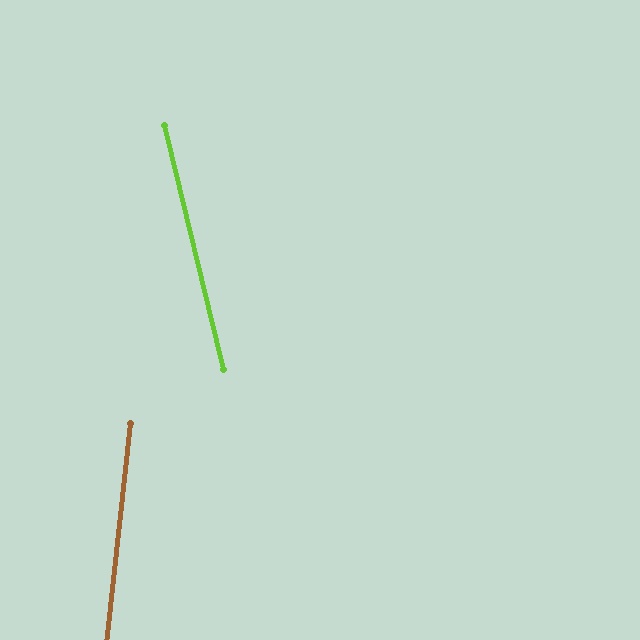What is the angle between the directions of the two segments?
Approximately 20 degrees.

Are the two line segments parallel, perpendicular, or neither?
Neither parallel nor perpendicular — they differ by about 20°.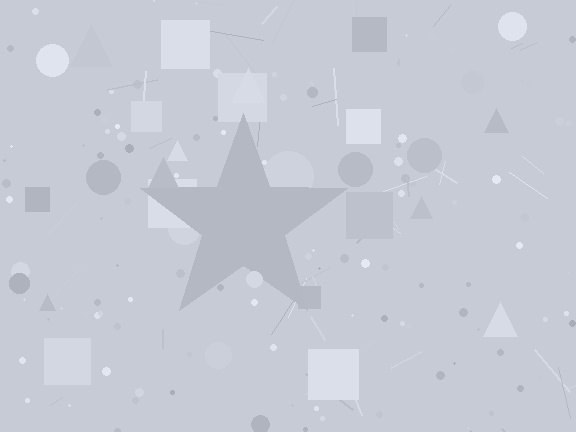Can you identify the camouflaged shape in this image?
The camouflaged shape is a star.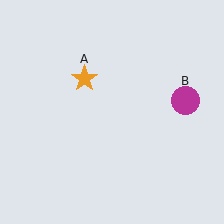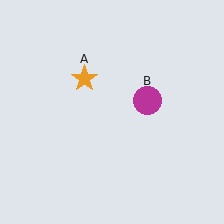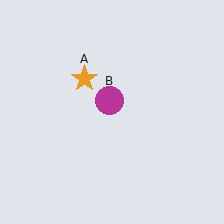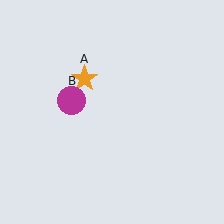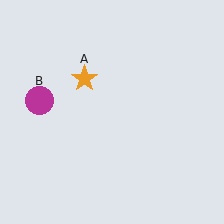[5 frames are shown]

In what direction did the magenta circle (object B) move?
The magenta circle (object B) moved left.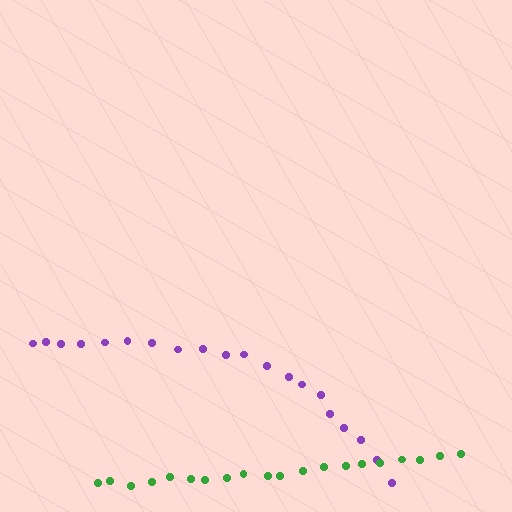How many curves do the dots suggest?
There are 2 distinct paths.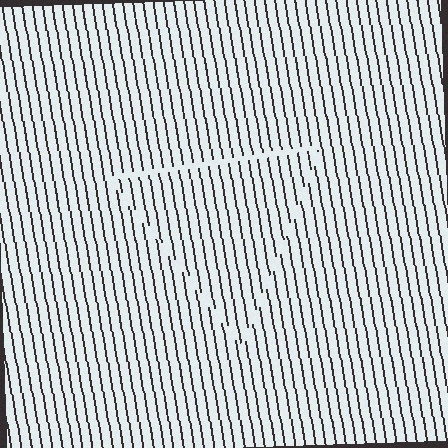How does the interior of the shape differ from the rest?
The interior of the shape contains the same grating, shifted by half a period — the contour is defined by the phase discontinuity where line-ends from the inner and outer gratings abut.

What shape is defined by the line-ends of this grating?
An illusory triangle. The interior of the shape contains the same grating, shifted by half a period — the contour is defined by the phase discontinuity where line-ends from the inner and outer gratings abut.